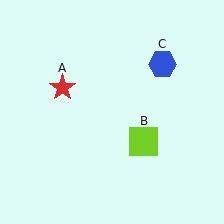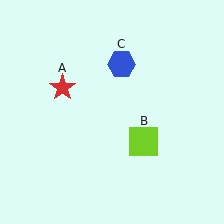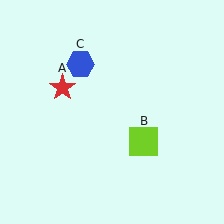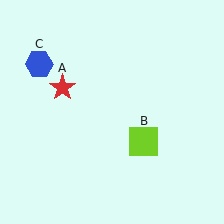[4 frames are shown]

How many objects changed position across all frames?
1 object changed position: blue hexagon (object C).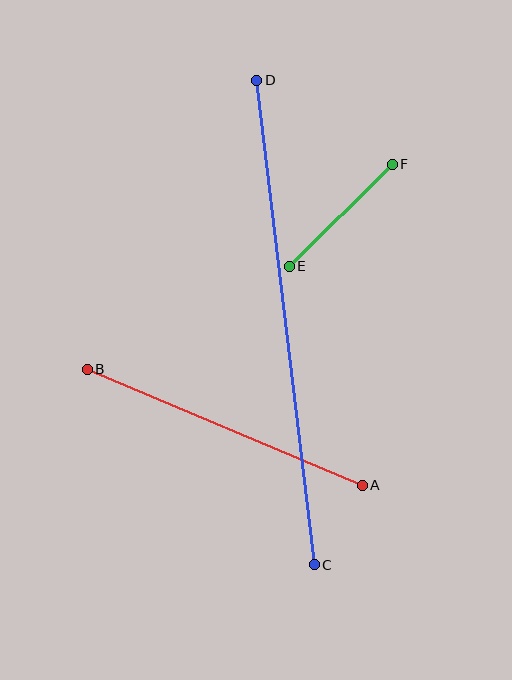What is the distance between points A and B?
The distance is approximately 298 pixels.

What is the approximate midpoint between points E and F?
The midpoint is at approximately (341, 215) pixels.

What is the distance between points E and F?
The distance is approximately 145 pixels.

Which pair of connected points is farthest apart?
Points C and D are farthest apart.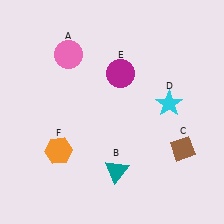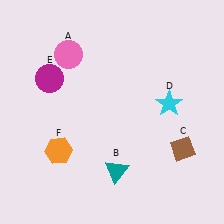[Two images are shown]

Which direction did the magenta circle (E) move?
The magenta circle (E) moved left.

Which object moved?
The magenta circle (E) moved left.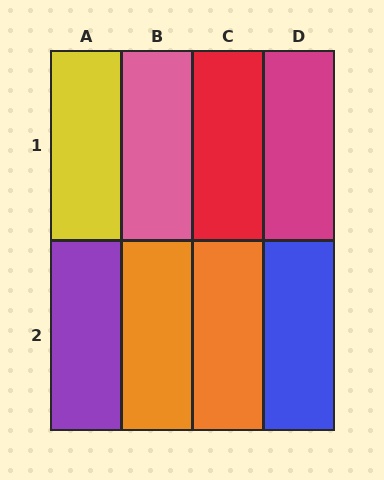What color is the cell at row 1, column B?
Pink.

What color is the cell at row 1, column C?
Red.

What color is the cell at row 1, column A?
Yellow.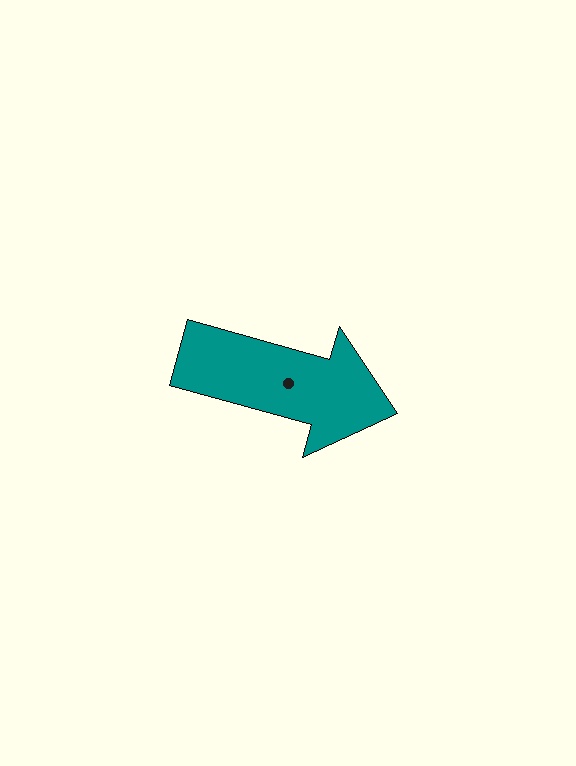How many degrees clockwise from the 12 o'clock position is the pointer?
Approximately 105 degrees.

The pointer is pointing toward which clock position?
Roughly 4 o'clock.